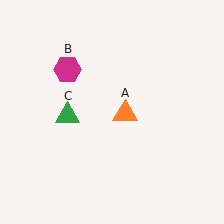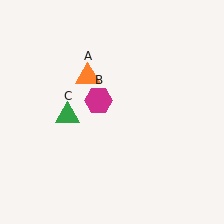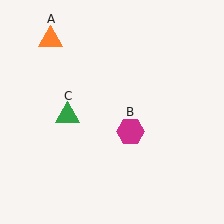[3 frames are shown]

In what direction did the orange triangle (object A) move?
The orange triangle (object A) moved up and to the left.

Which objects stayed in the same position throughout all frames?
Green triangle (object C) remained stationary.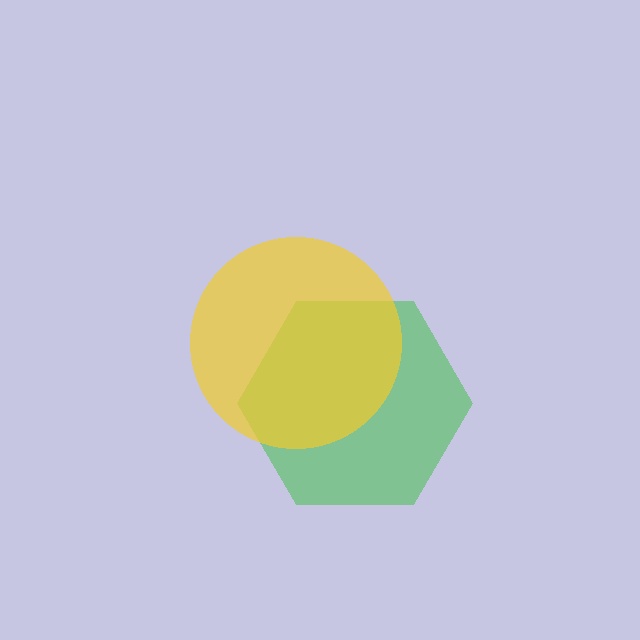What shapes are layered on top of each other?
The layered shapes are: a green hexagon, a yellow circle.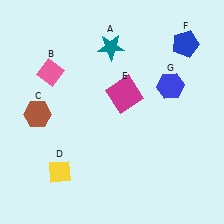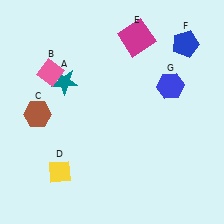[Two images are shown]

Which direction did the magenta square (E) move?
The magenta square (E) moved up.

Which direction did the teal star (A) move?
The teal star (A) moved left.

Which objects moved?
The objects that moved are: the teal star (A), the magenta square (E).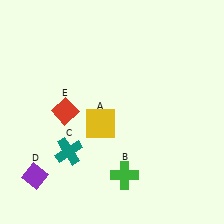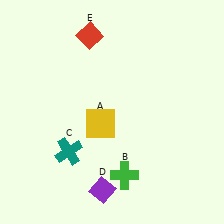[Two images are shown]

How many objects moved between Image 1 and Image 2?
2 objects moved between the two images.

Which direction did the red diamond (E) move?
The red diamond (E) moved up.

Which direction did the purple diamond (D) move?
The purple diamond (D) moved right.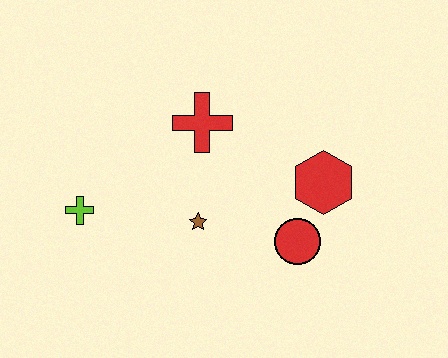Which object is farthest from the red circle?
The lime cross is farthest from the red circle.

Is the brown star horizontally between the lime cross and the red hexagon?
Yes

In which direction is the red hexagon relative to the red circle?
The red hexagon is above the red circle.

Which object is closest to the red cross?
The brown star is closest to the red cross.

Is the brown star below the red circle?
No